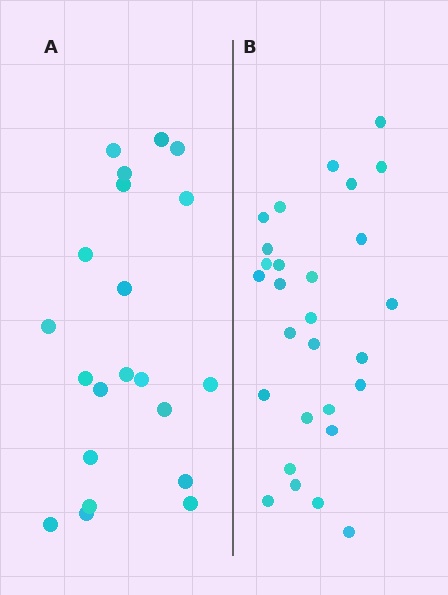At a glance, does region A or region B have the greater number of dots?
Region B (the right region) has more dots.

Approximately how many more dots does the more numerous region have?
Region B has roughly 8 or so more dots than region A.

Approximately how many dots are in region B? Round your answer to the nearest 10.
About 30 dots. (The exact count is 28, which rounds to 30.)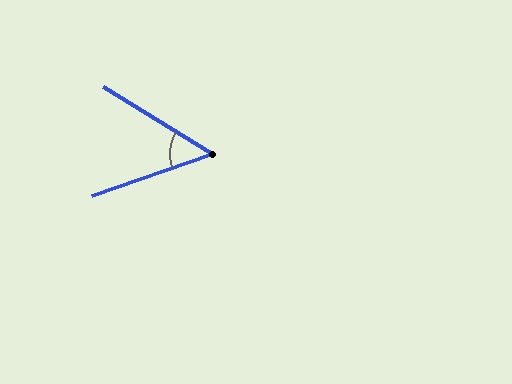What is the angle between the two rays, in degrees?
Approximately 51 degrees.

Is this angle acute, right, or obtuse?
It is acute.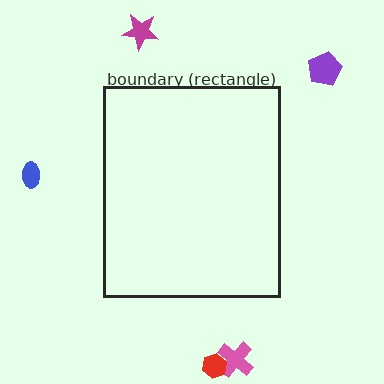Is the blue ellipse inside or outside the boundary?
Outside.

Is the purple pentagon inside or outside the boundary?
Outside.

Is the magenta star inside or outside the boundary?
Outside.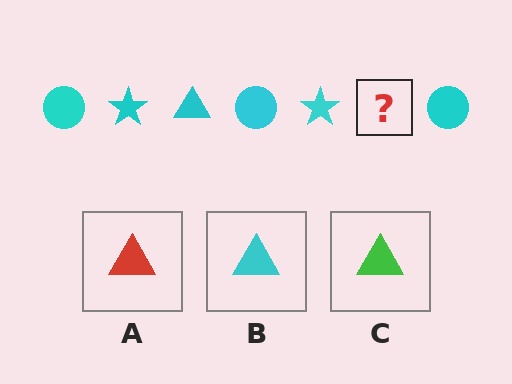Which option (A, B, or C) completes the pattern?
B.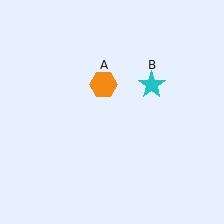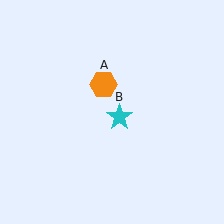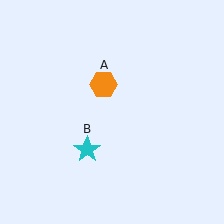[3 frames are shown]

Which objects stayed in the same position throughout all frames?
Orange hexagon (object A) remained stationary.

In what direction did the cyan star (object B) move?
The cyan star (object B) moved down and to the left.